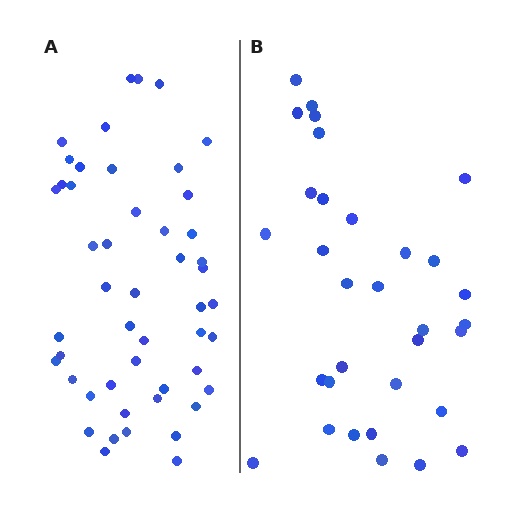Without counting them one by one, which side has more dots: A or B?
Region A (the left region) has more dots.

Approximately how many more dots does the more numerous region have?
Region A has approximately 15 more dots than region B.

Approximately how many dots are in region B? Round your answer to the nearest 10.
About 30 dots. (The exact count is 32, which rounds to 30.)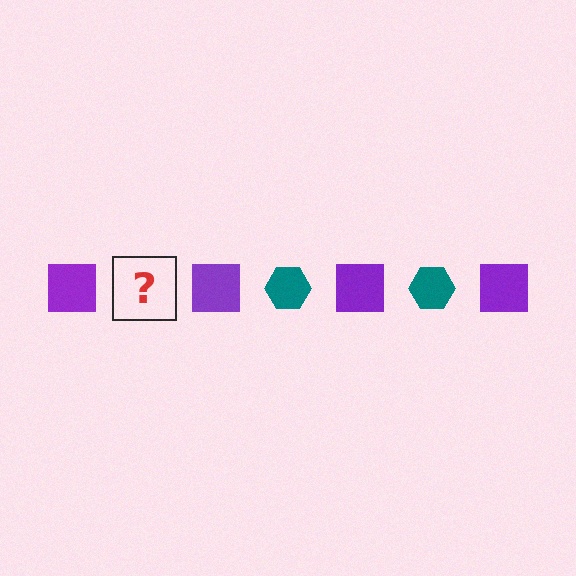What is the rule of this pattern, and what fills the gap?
The rule is that the pattern alternates between purple square and teal hexagon. The gap should be filled with a teal hexagon.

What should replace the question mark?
The question mark should be replaced with a teal hexagon.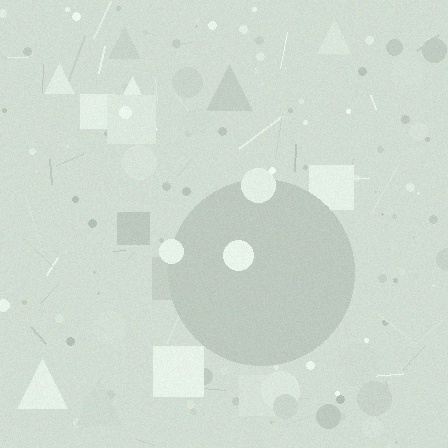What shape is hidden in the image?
A circle is hidden in the image.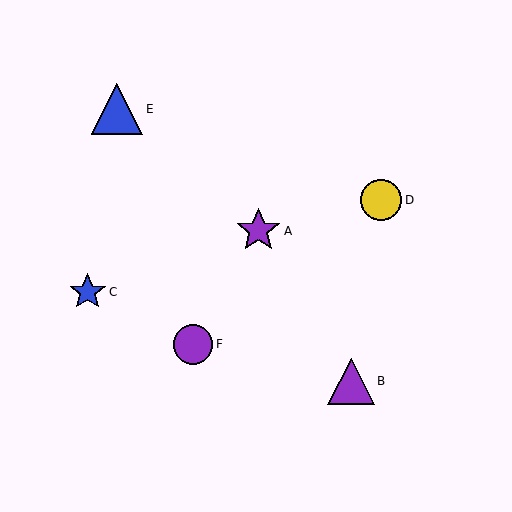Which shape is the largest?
The blue triangle (labeled E) is the largest.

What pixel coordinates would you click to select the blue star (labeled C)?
Click at (88, 292) to select the blue star C.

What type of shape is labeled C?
Shape C is a blue star.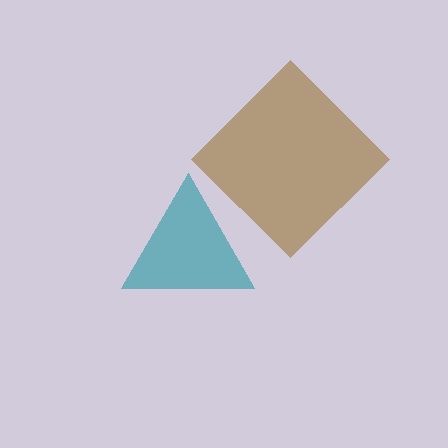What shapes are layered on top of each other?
The layered shapes are: a teal triangle, a brown diamond.